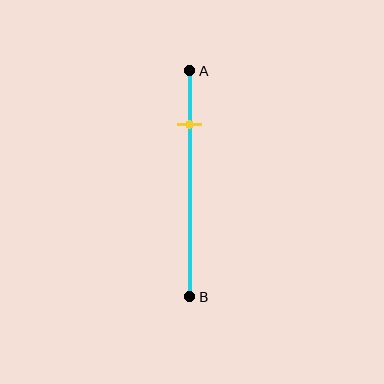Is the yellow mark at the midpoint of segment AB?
No, the mark is at about 25% from A, not at the 50% midpoint.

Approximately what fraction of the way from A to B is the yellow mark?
The yellow mark is approximately 25% of the way from A to B.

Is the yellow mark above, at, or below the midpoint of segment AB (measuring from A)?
The yellow mark is above the midpoint of segment AB.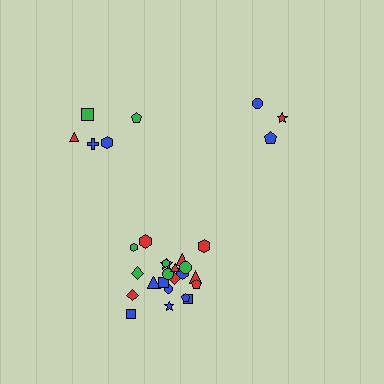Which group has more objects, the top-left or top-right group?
The top-left group.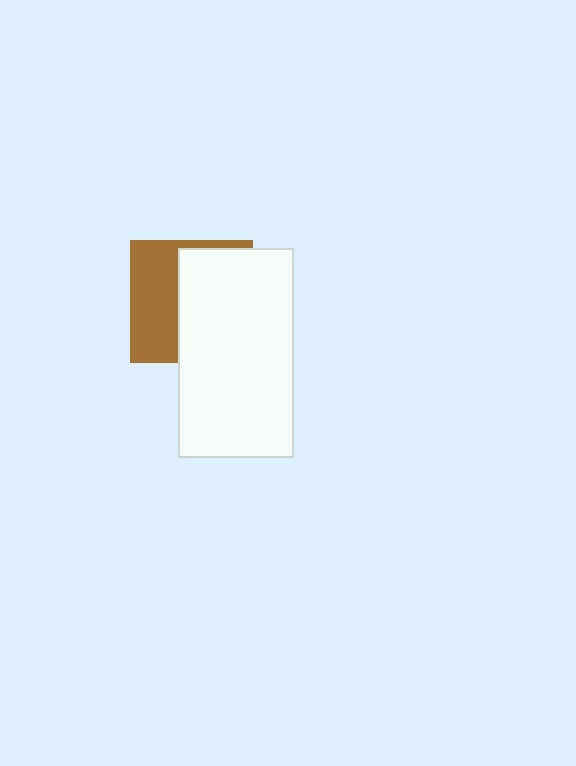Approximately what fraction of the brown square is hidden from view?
Roughly 57% of the brown square is hidden behind the white rectangle.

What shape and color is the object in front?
The object in front is a white rectangle.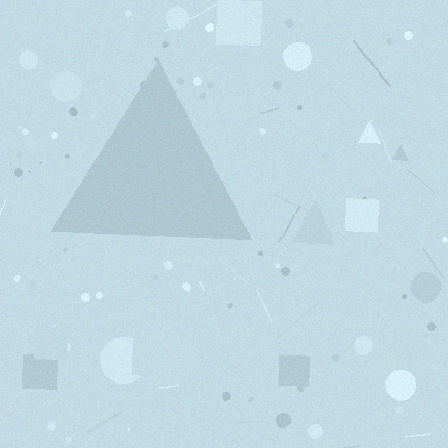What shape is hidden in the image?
A triangle is hidden in the image.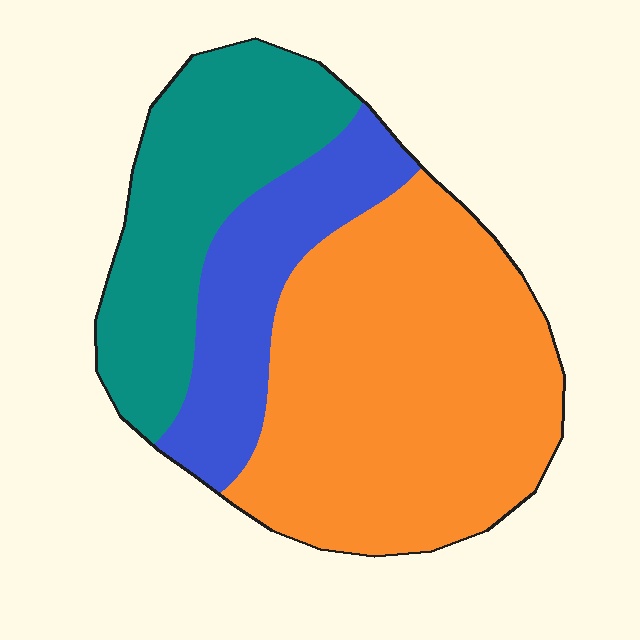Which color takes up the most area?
Orange, at roughly 55%.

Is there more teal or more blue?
Teal.